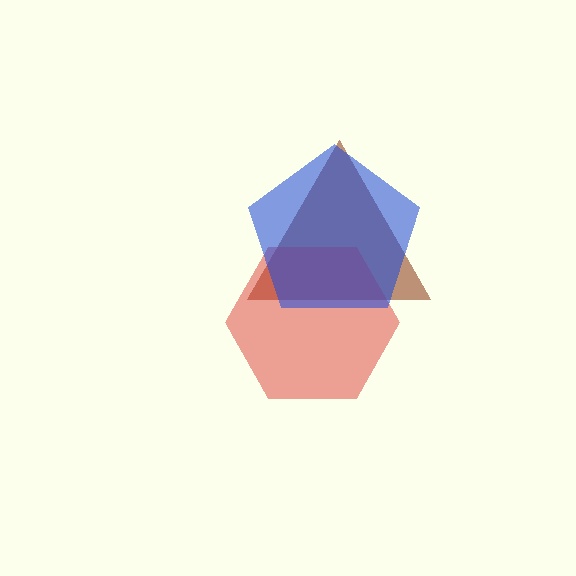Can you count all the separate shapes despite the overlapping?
Yes, there are 3 separate shapes.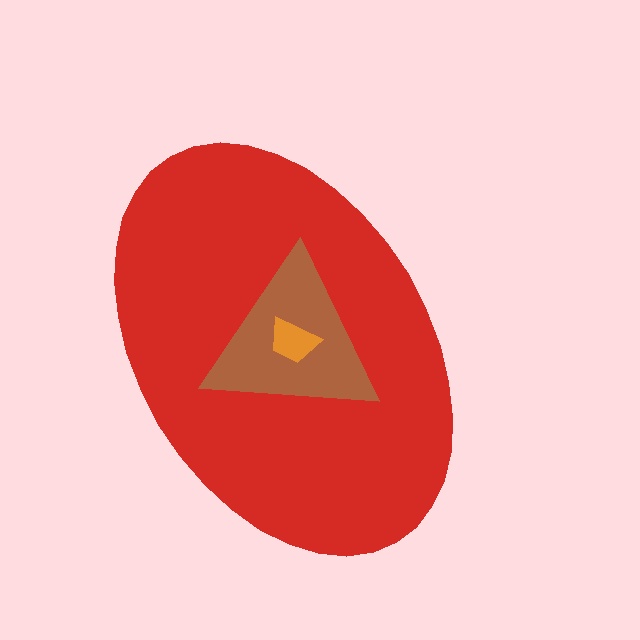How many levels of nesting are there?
3.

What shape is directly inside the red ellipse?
The brown triangle.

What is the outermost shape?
The red ellipse.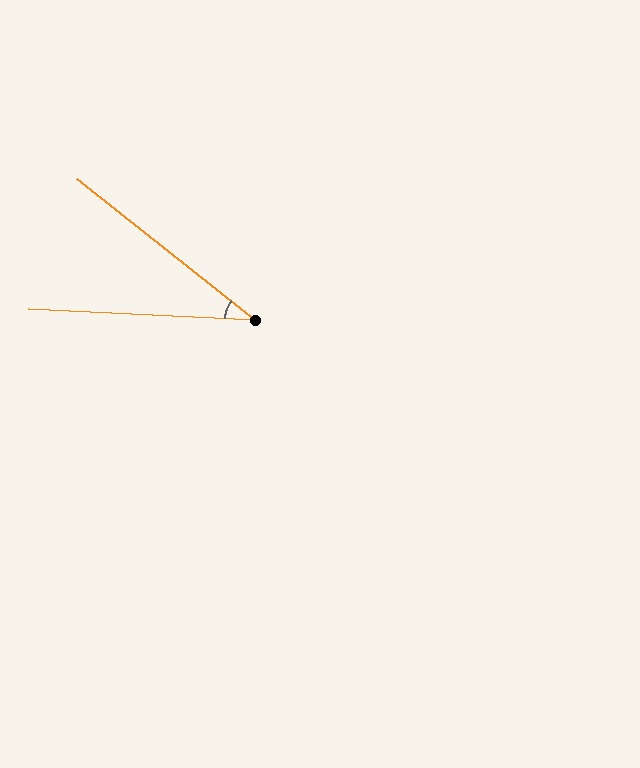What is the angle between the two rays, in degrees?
Approximately 36 degrees.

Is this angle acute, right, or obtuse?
It is acute.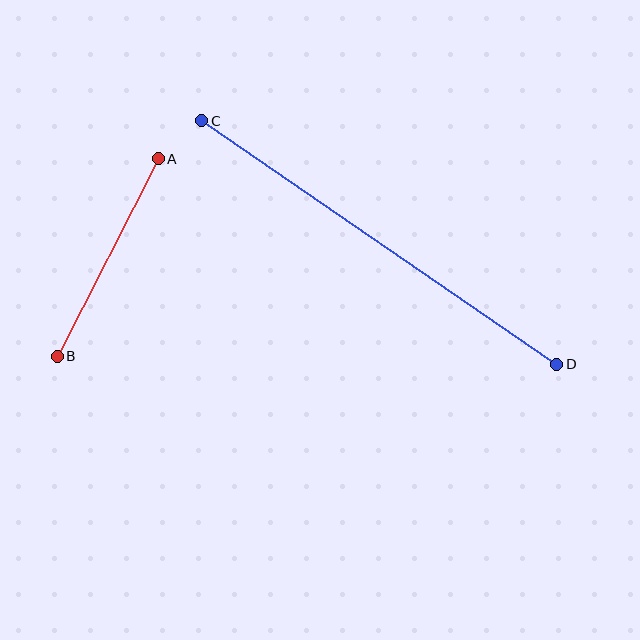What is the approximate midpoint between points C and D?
The midpoint is at approximately (379, 243) pixels.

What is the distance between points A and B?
The distance is approximately 222 pixels.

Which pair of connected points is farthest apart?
Points C and D are farthest apart.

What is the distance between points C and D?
The distance is approximately 431 pixels.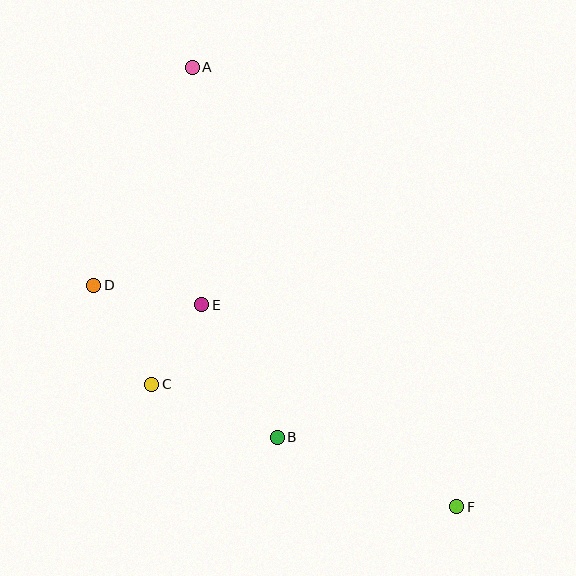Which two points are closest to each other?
Points C and E are closest to each other.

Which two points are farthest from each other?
Points A and F are farthest from each other.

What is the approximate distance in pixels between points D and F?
The distance between D and F is approximately 425 pixels.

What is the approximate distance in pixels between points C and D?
The distance between C and D is approximately 115 pixels.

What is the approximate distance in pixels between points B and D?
The distance between B and D is approximately 238 pixels.